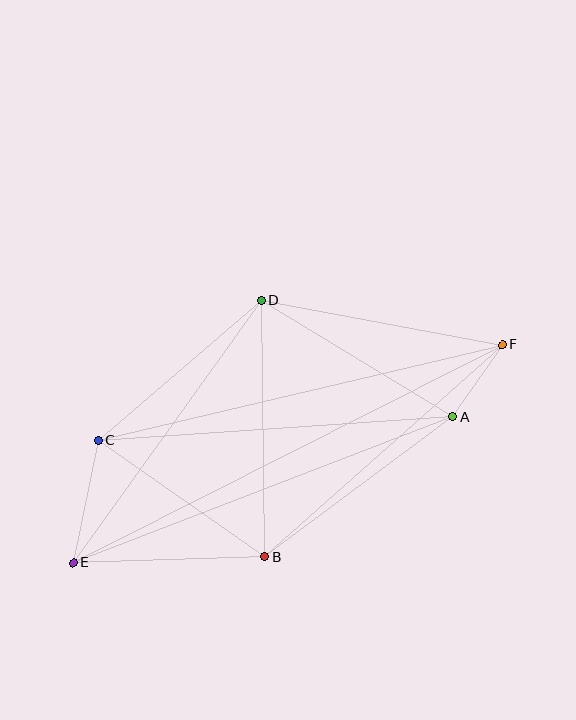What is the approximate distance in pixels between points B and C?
The distance between B and C is approximately 203 pixels.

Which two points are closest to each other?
Points A and F are closest to each other.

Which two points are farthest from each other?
Points E and F are farthest from each other.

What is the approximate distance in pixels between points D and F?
The distance between D and F is approximately 245 pixels.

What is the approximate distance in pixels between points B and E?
The distance between B and E is approximately 191 pixels.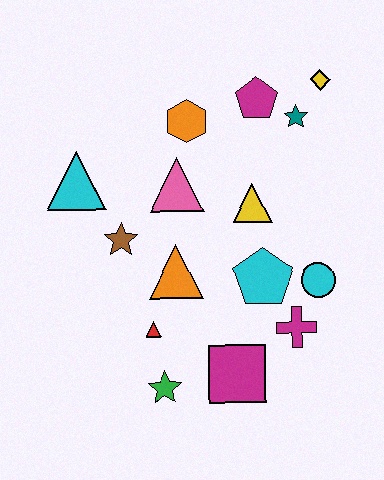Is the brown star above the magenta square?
Yes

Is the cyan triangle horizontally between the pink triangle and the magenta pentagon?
No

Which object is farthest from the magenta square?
The yellow diamond is farthest from the magenta square.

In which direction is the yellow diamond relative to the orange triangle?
The yellow diamond is above the orange triangle.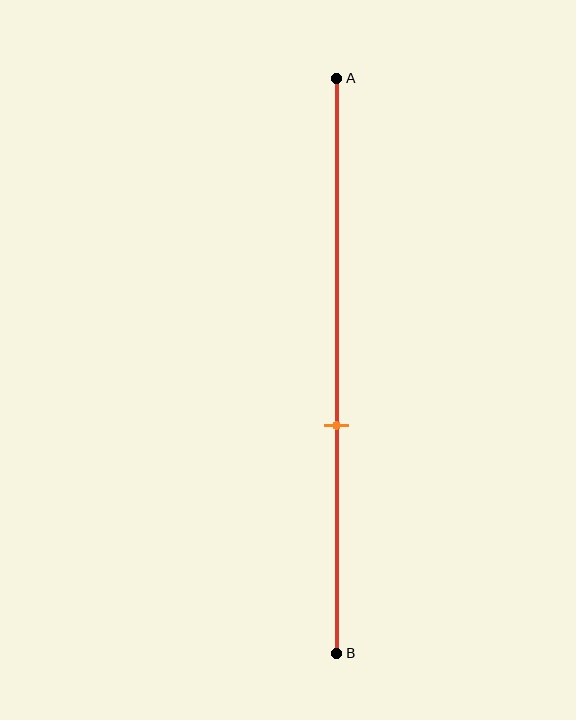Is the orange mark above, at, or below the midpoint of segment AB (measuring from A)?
The orange mark is below the midpoint of segment AB.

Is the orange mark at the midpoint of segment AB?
No, the mark is at about 60% from A, not at the 50% midpoint.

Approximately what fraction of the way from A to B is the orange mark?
The orange mark is approximately 60% of the way from A to B.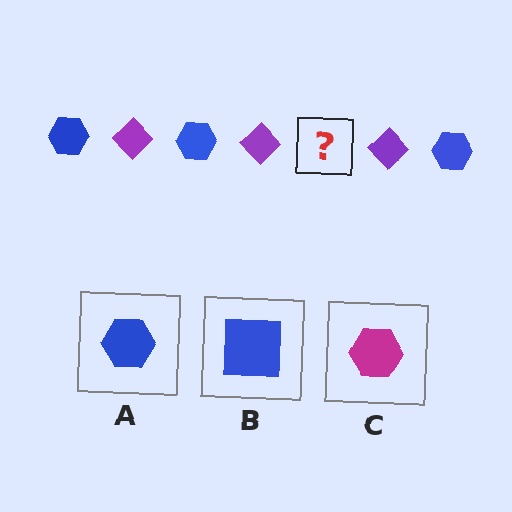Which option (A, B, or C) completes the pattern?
A.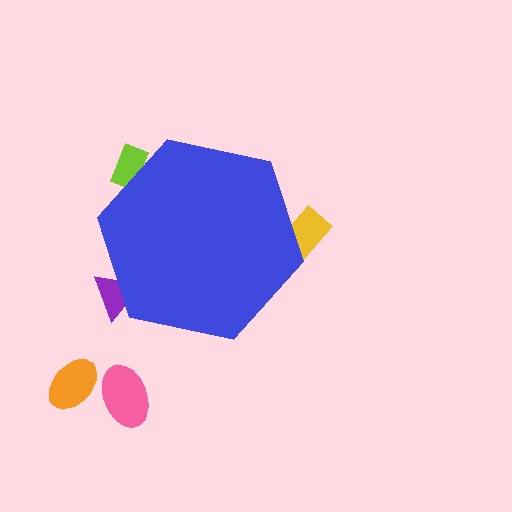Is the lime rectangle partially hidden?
Yes, the lime rectangle is partially hidden behind the blue hexagon.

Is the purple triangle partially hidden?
Yes, the purple triangle is partially hidden behind the blue hexagon.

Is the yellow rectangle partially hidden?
Yes, the yellow rectangle is partially hidden behind the blue hexagon.